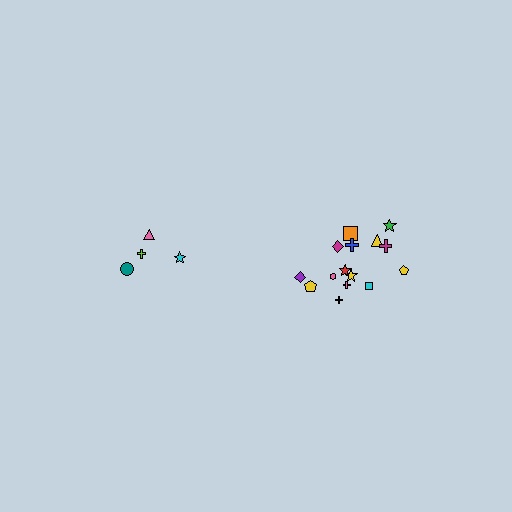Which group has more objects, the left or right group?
The right group.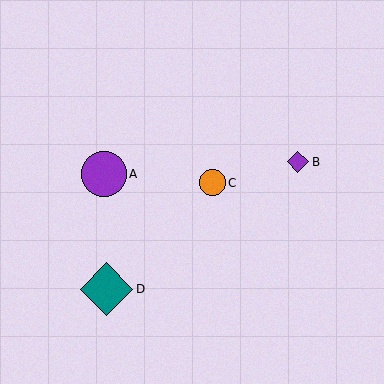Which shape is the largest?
The teal diamond (labeled D) is the largest.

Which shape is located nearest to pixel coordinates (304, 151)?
The purple diamond (labeled B) at (298, 162) is nearest to that location.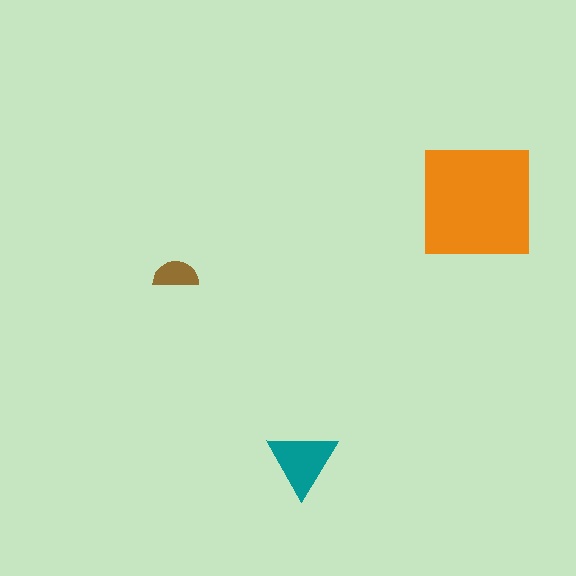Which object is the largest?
The orange square.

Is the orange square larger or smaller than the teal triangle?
Larger.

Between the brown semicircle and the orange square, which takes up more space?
The orange square.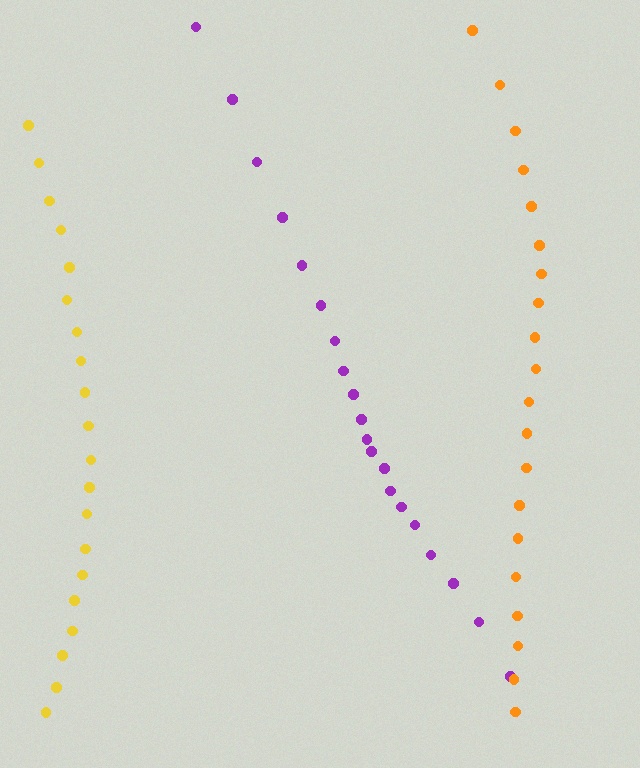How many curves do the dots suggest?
There are 3 distinct paths.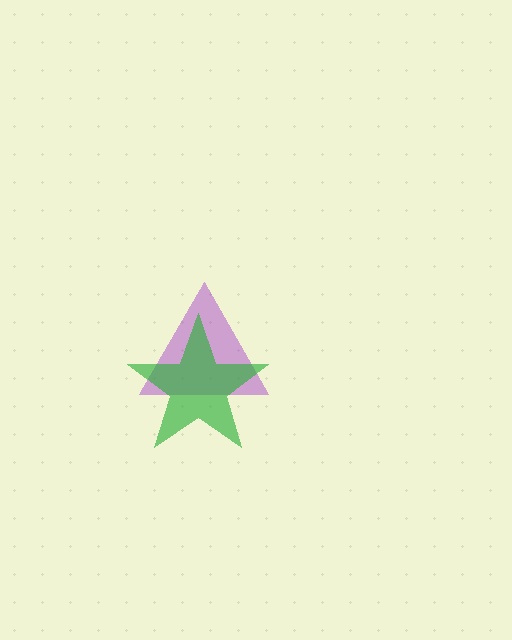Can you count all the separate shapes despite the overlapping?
Yes, there are 2 separate shapes.